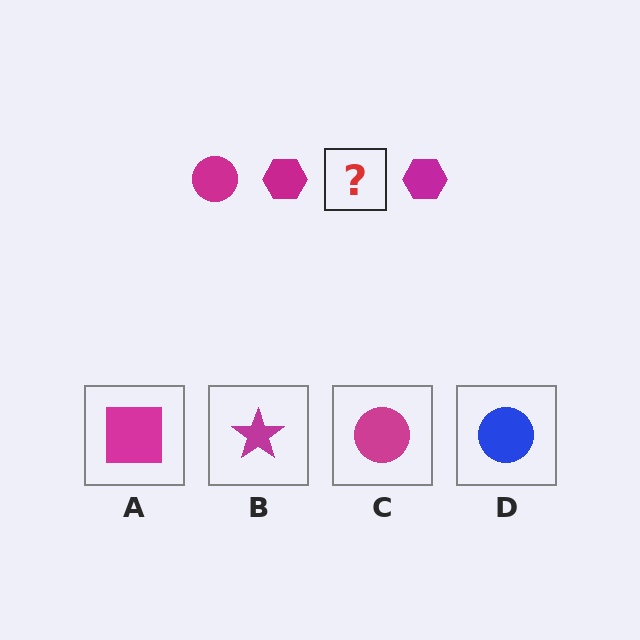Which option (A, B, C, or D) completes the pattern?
C.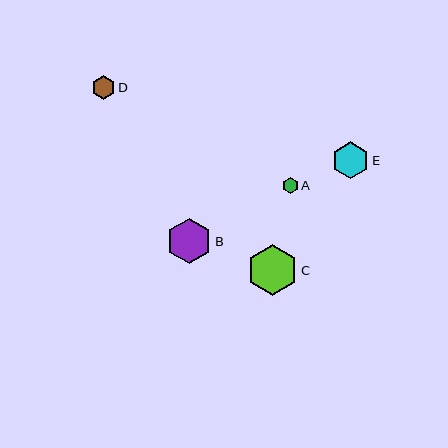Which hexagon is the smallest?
Hexagon A is the smallest with a size of approximately 16 pixels.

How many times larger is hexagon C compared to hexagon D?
Hexagon C is approximately 2.2 times the size of hexagon D.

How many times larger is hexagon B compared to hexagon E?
Hexagon B is approximately 1.2 times the size of hexagon E.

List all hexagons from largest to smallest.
From largest to smallest: C, B, E, D, A.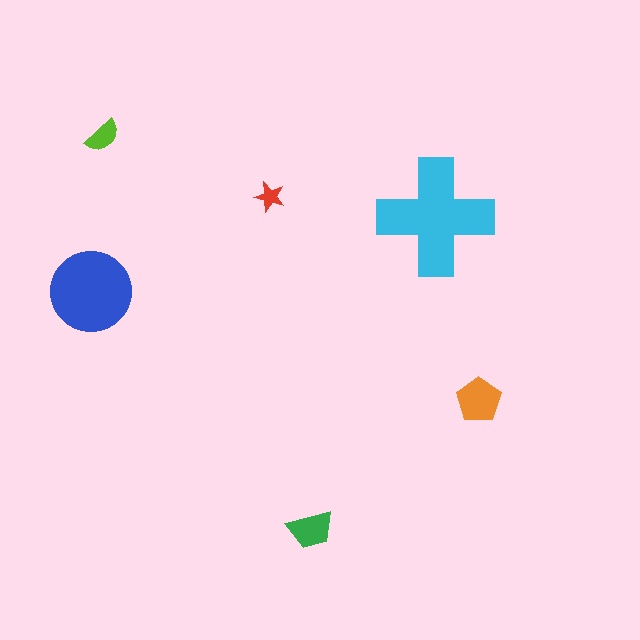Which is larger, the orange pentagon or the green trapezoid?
The orange pentagon.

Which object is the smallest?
The red star.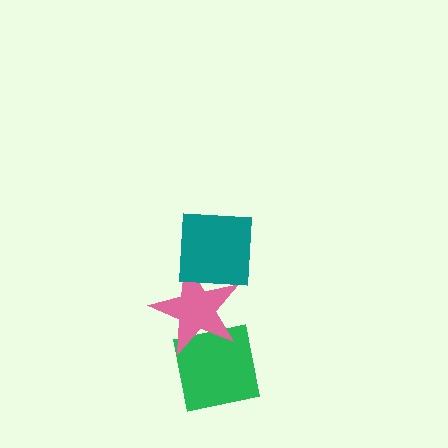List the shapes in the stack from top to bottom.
From top to bottom: the teal square, the pink star, the green square.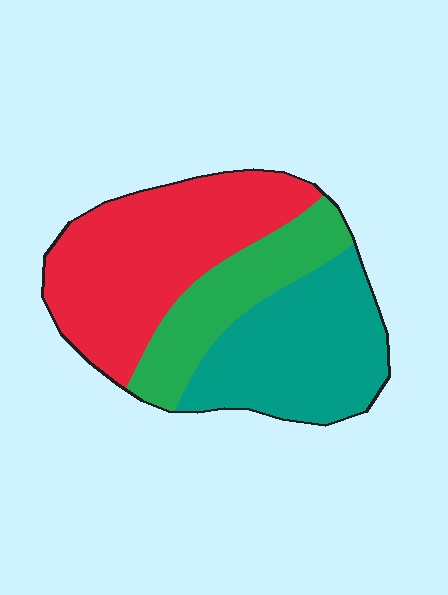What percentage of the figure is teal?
Teal covers 35% of the figure.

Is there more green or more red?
Red.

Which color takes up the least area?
Green, at roughly 20%.